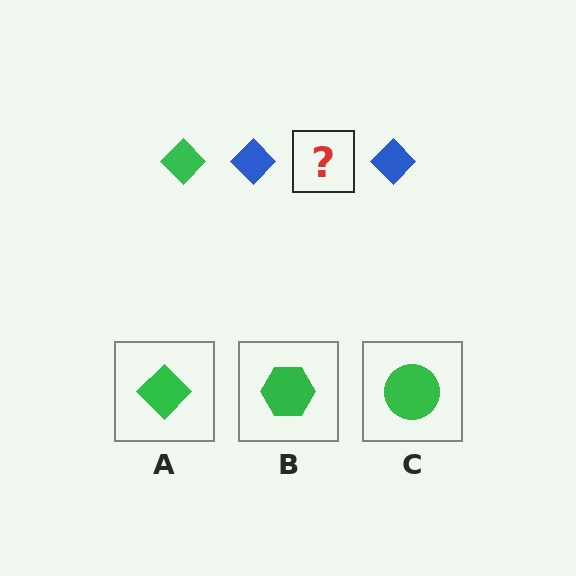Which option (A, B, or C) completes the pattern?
A.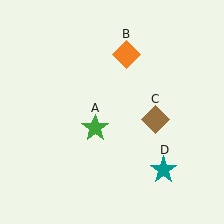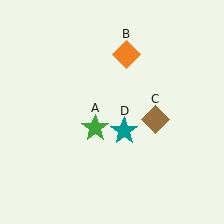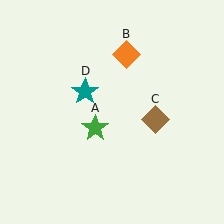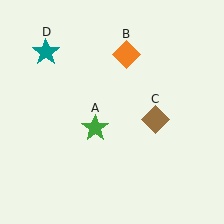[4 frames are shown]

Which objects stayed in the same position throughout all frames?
Green star (object A) and orange diamond (object B) and brown diamond (object C) remained stationary.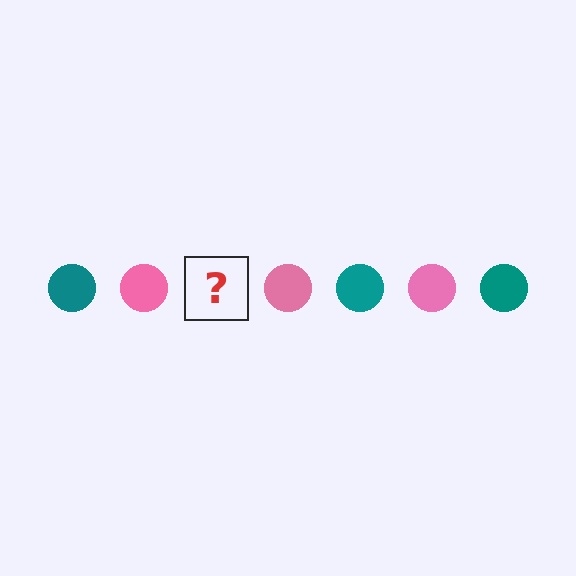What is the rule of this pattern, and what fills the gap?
The rule is that the pattern cycles through teal, pink circles. The gap should be filled with a teal circle.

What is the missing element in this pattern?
The missing element is a teal circle.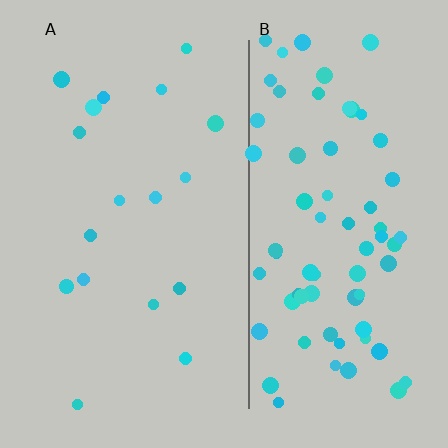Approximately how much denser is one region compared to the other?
Approximately 4.1× — region B over region A.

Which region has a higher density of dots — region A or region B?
B (the right).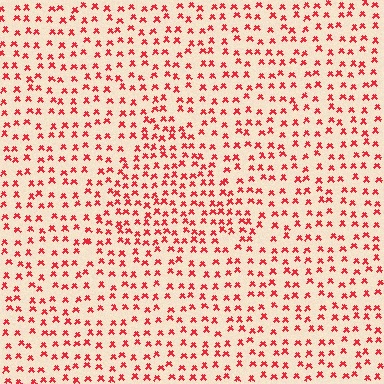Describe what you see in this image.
The image contains small red elements arranged at two different densities. A triangle-shaped region is visible where the elements are more densely packed than the surrounding area.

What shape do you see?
I see a triangle.